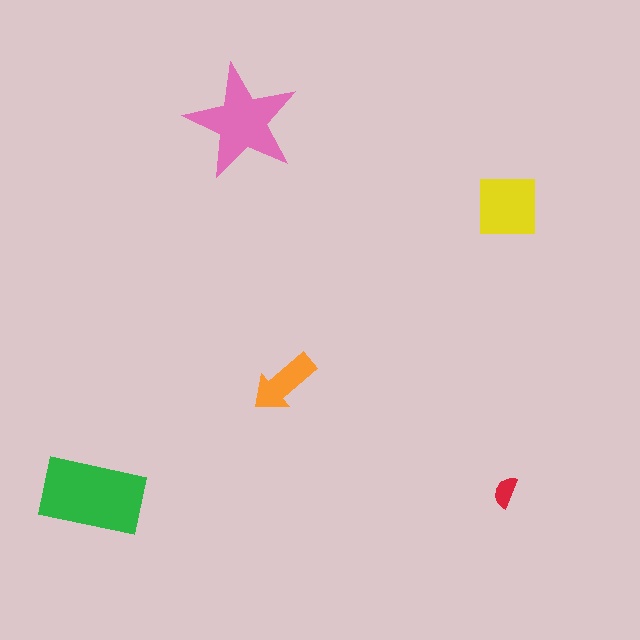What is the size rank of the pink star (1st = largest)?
2nd.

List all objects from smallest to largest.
The red semicircle, the orange arrow, the yellow square, the pink star, the green rectangle.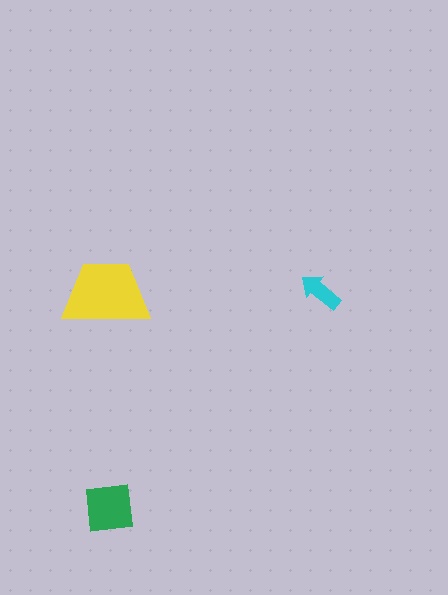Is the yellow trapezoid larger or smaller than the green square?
Larger.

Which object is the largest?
The yellow trapezoid.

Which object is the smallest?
The cyan arrow.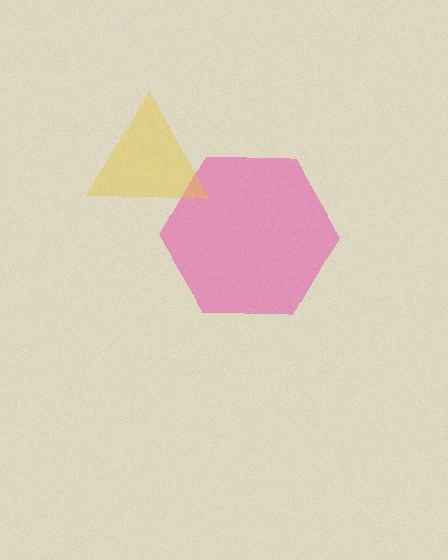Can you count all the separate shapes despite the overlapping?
Yes, there are 2 separate shapes.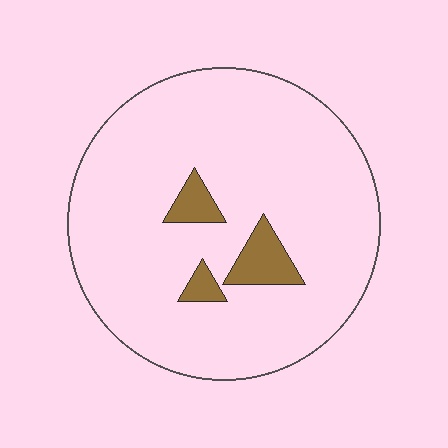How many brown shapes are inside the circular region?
3.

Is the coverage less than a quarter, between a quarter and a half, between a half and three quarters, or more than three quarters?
Less than a quarter.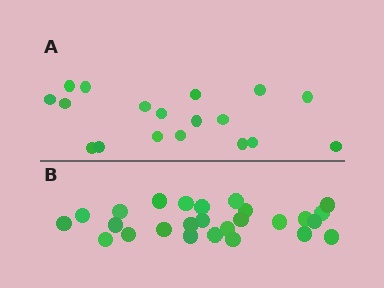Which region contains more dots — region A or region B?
Region B (the bottom region) has more dots.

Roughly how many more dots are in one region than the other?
Region B has roughly 8 or so more dots than region A.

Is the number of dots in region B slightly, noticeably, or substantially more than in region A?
Region B has noticeably more, but not dramatically so. The ratio is roughly 1.4 to 1.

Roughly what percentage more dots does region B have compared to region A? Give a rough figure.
About 45% more.